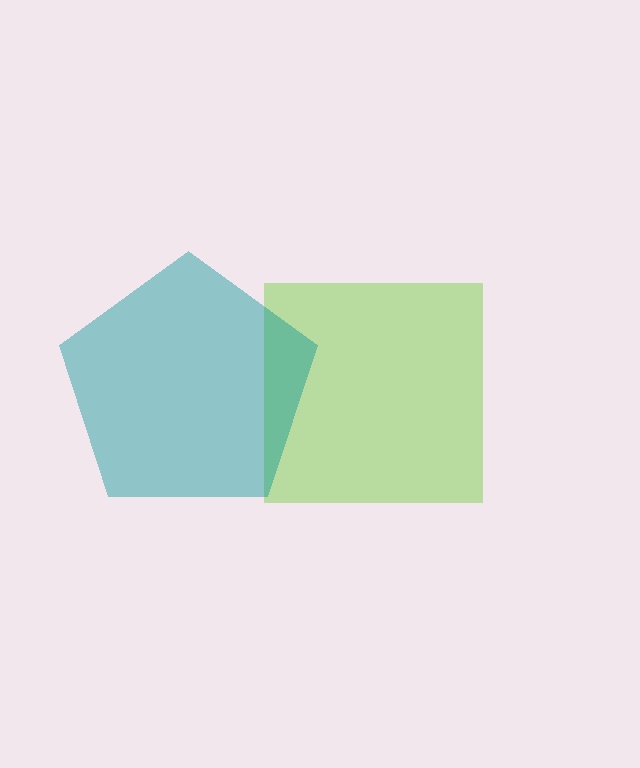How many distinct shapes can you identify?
There are 2 distinct shapes: a lime square, a teal pentagon.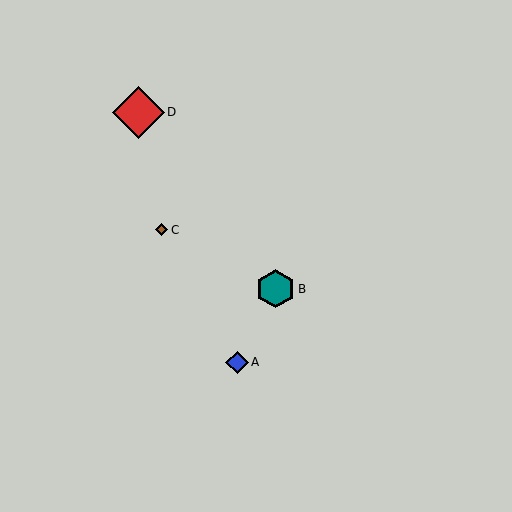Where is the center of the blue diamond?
The center of the blue diamond is at (237, 362).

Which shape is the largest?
The red diamond (labeled D) is the largest.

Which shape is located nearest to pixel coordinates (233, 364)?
The blue diamond (labeled A) at (237, 362) is nearest to that location.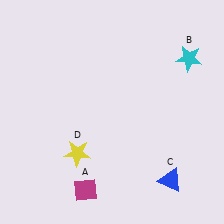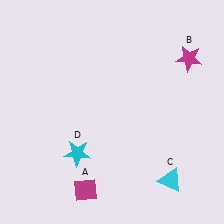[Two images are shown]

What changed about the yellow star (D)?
In Image 1, D is yellow. In Image 2, it changed to cyan.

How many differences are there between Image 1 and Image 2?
There are 3 differences between the two images.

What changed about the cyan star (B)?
In Image 1, B is cyan. In Image 2, it changed to magenta.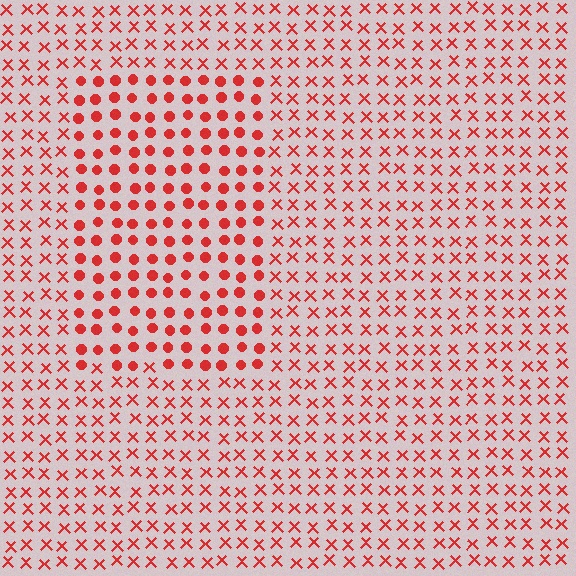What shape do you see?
I see a rectangle.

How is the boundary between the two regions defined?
The boundary is defined by a change in element shape: circles inside vs. X marks outside. All elements share the same color and spacing.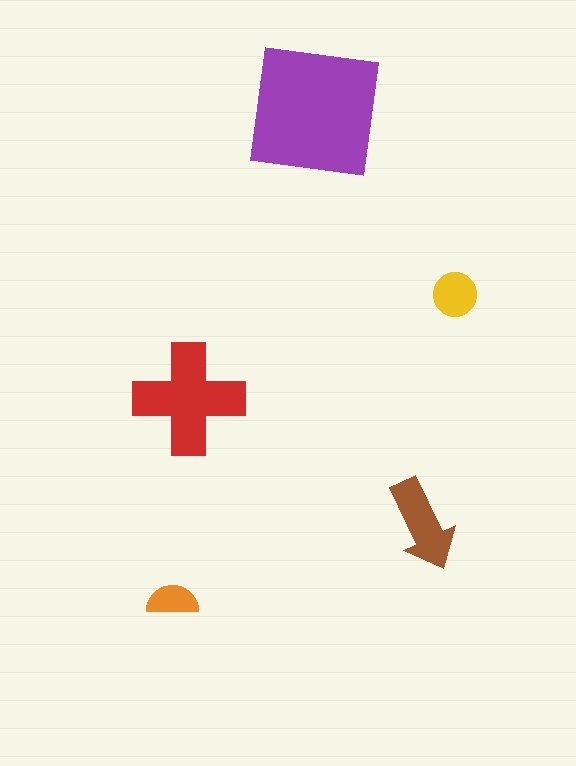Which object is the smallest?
The orange semicircle.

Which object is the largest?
The purple square.